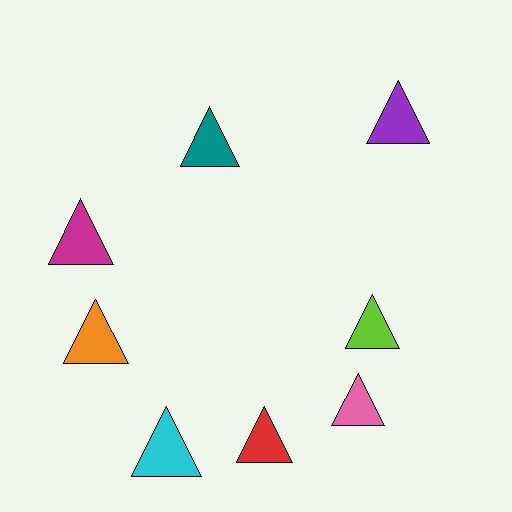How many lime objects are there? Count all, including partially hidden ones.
There is 1 lime object.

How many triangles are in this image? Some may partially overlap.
There are 8 triangles.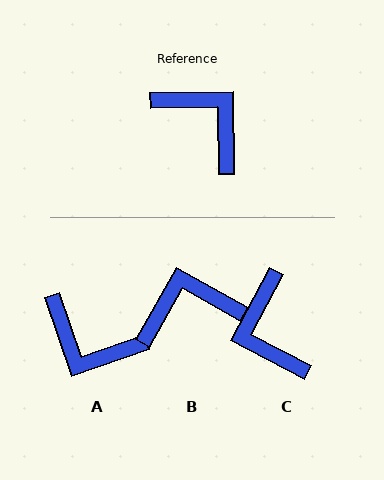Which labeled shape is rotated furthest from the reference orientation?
A, about 162 degrees away.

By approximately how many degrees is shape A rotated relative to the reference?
Approximately 162 degrees clockwise.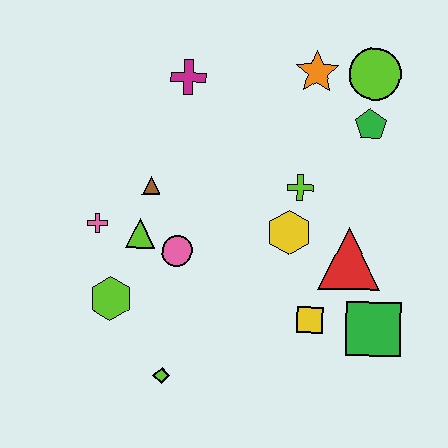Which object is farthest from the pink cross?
The lime circle is farthest from the pink cross.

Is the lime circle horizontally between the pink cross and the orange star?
No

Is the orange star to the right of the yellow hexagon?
Yes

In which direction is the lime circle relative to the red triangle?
The lime circle is above the red triangle.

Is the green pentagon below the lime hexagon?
No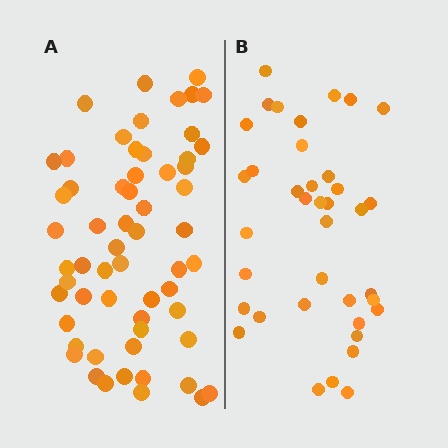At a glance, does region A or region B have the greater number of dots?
Region A (the left region) has more dots.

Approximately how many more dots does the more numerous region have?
Region A has approximately 20 more dots than region B.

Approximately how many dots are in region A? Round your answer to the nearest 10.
About 60 dots. (The exact count is 59, which rounds to 60.)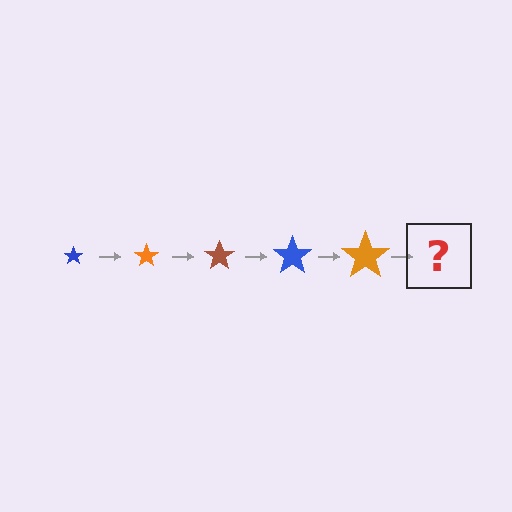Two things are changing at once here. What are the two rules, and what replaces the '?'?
The two rules are that the star grows larger each step and the color cycles through blue, orange, and brown. The '?' should be a brown star, larger than the previous one.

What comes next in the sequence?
The next element should be a brown star, larger than the previous one.